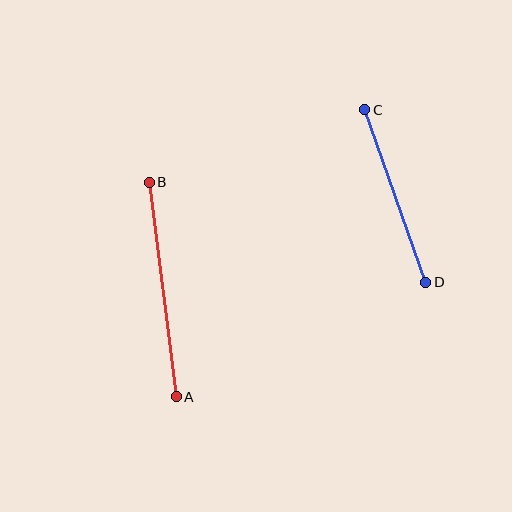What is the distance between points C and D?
The distance is approximately 183 pixels.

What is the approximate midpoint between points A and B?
The midpoint is at approximately (163, 289) pixels.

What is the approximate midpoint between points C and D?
The midpoint is at approximately (395, 196) pixels.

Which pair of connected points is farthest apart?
Points A and B are farthest apart.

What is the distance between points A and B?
The distance is approximately 216 pixels.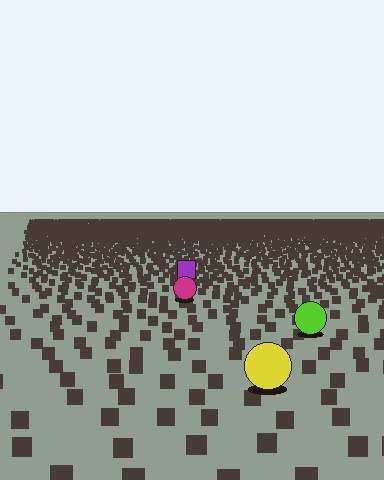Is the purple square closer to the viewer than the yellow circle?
No. The yellow circle is closer — you can tell from the texture gradient: the ground texture is coarser near it.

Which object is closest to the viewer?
The yellow circle is closest. The texture marks near it are larger and more spread out.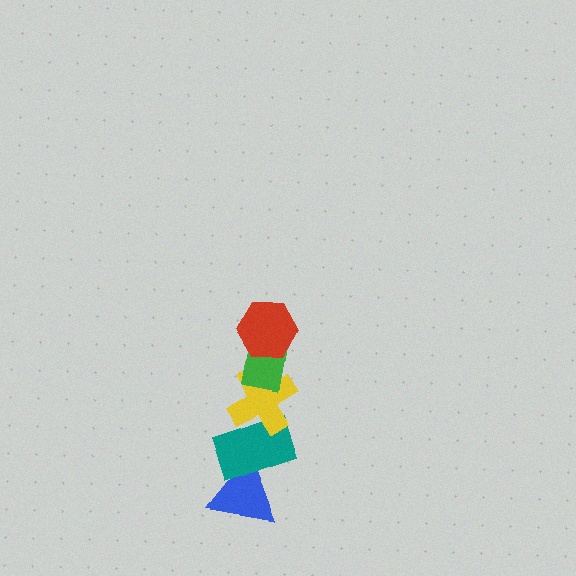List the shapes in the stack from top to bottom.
From top to bottom: the red hexagon, the green rectangle, the yellow cross, the teal rectangle, the blue triangle.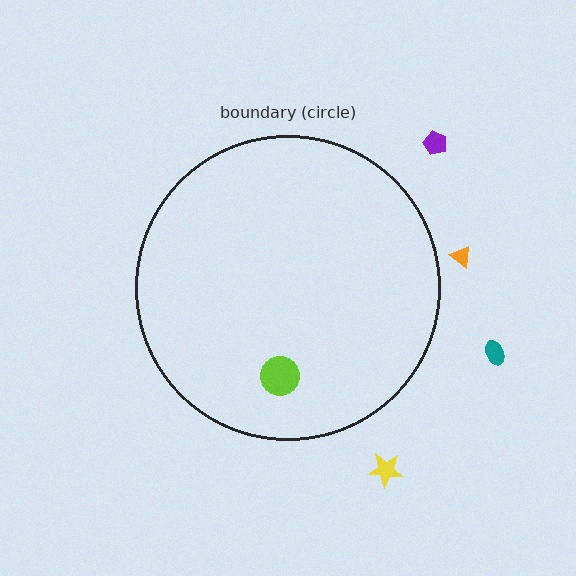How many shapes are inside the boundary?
1 inside, 4 outside.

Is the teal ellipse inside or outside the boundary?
Outside.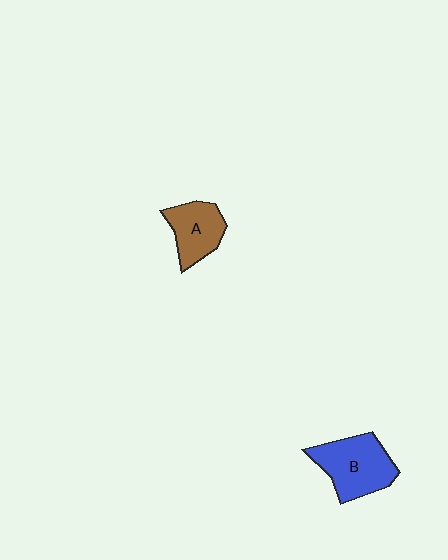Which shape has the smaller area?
Shape A (brown).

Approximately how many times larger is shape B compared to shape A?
Approximately 1.4 times.